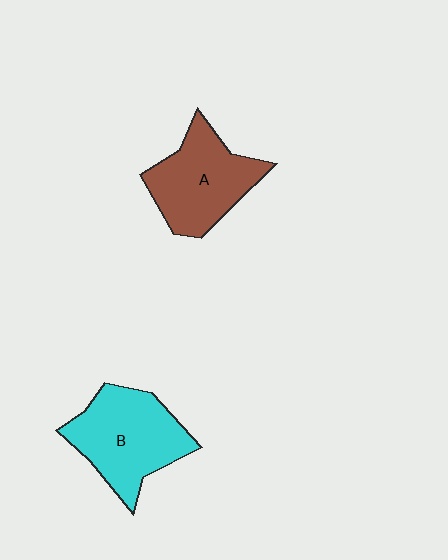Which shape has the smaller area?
Shape A (brown).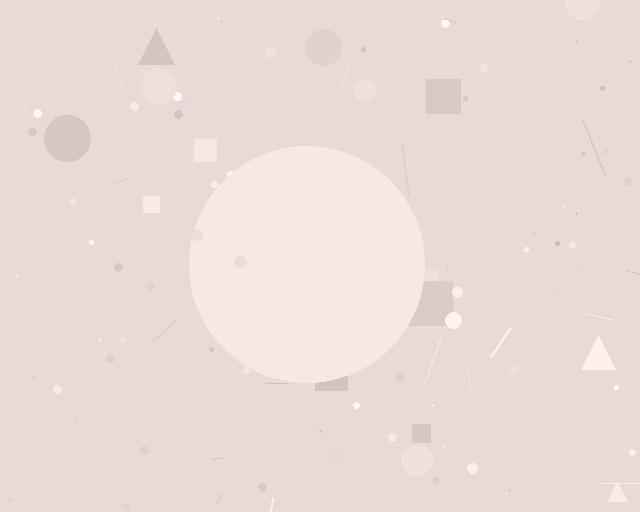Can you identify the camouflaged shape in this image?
The camouflaged shape is a circle.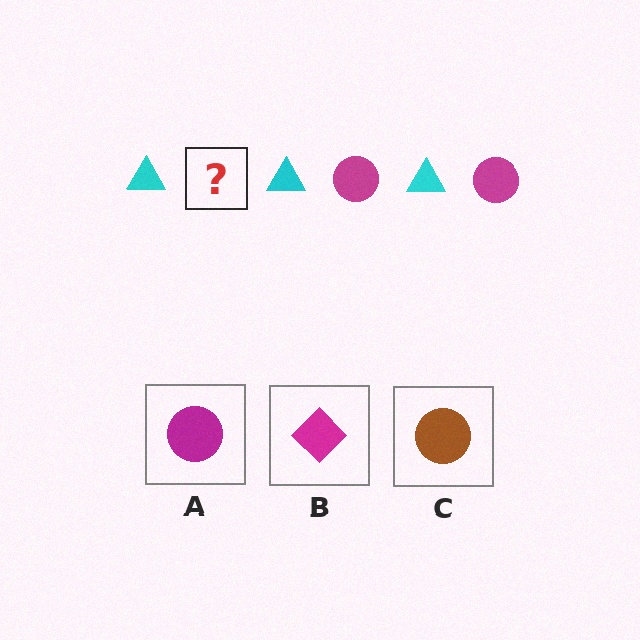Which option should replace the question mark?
Option A.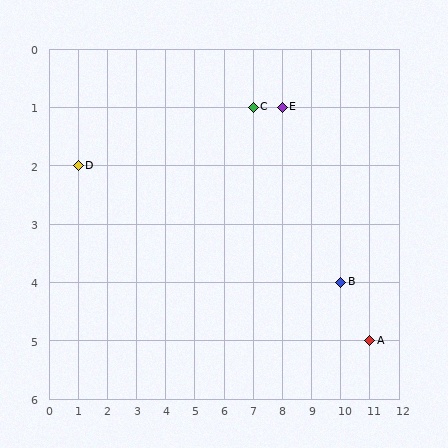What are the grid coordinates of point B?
Point B is at grid coordinates (10, 4).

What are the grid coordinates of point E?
Point E is at grid coordinates (8, 1).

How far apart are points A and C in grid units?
Points A and C are 4 columns and 4 rows apart (about 5.7 grid units diagonally).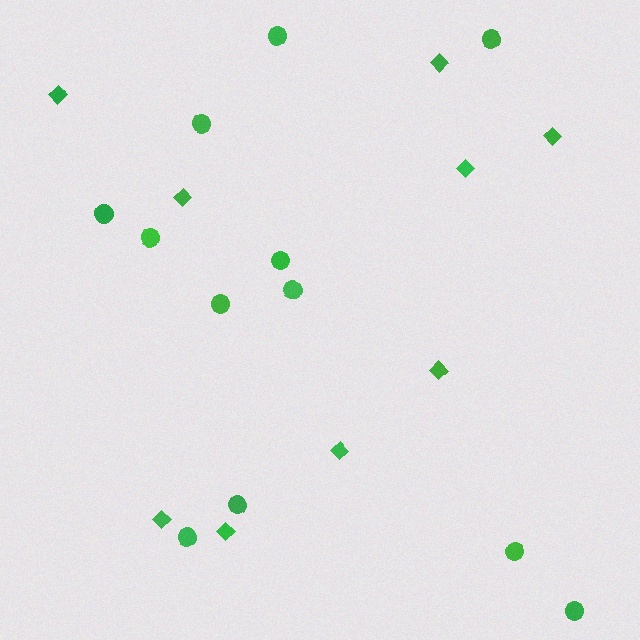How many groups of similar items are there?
There are 2 groups: one group of circles (12) and one group of diamonds (9).